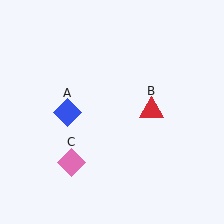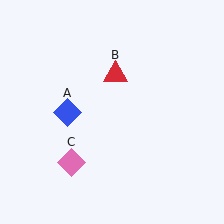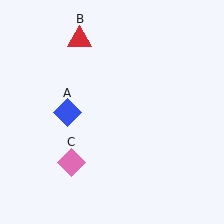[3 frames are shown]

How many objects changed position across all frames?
1 object changed position: red triangle (object B).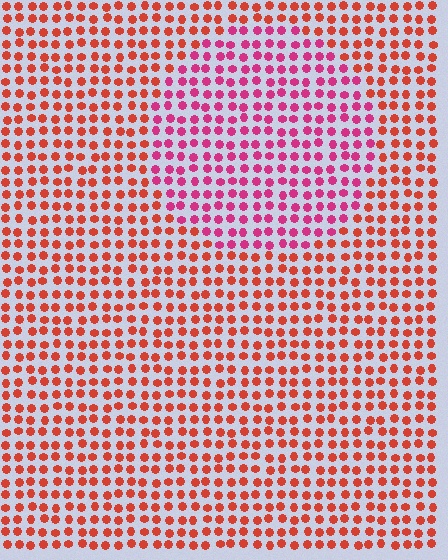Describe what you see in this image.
The image is filled with small red elements in a uniform arrangement. A circle-shaped region is visible where the elements are tinted to a slightly different hue, forming a subtle color boundary.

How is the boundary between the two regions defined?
The boundary is defined purely by a slight shift in hue (about 37 degrees). Spacing, size, and orientation are identical on both sides.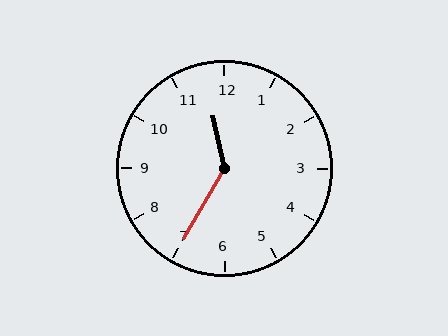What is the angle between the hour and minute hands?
Approximately 138 degrees.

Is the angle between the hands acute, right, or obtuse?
It is obtuse.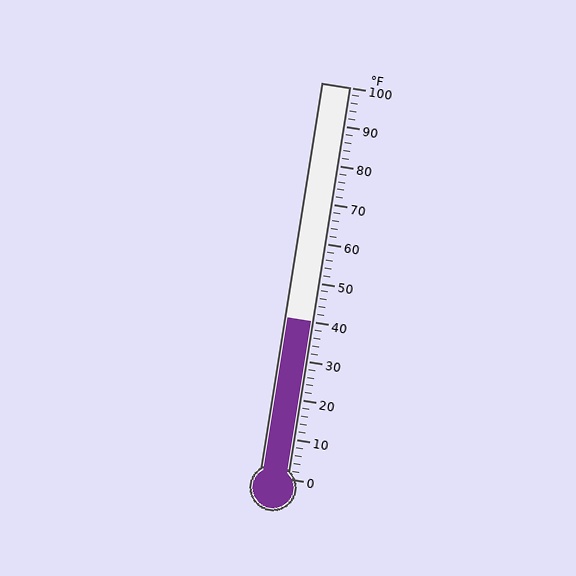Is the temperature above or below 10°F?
The temperature is above 10°F.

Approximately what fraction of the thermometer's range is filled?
The thermometer is filled to approximately 40% of its range.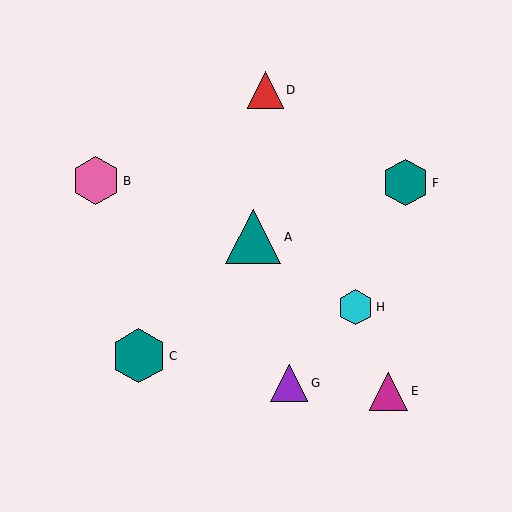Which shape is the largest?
The teal triangle (labeled A) is the largest.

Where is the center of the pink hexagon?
The center of the pink hexagon is at (96, 181).